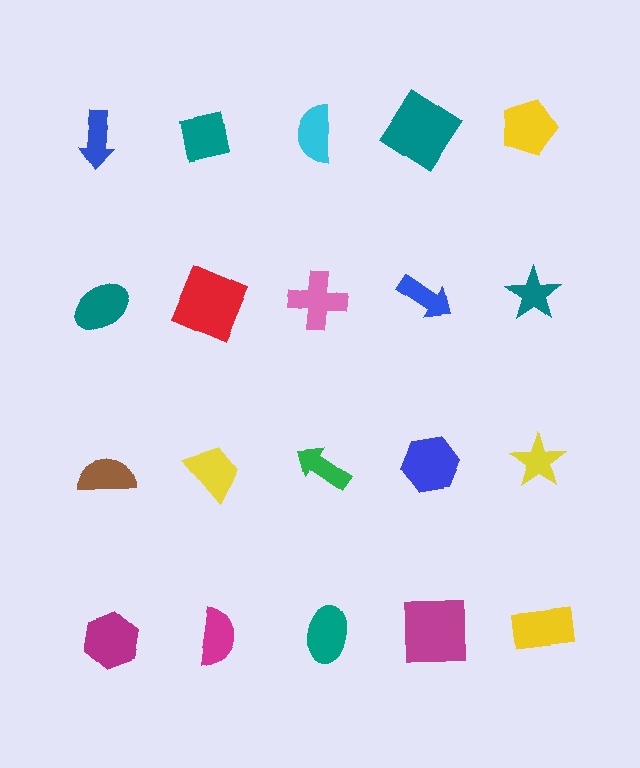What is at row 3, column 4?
A blue hexagon.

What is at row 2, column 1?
A teal ellipse.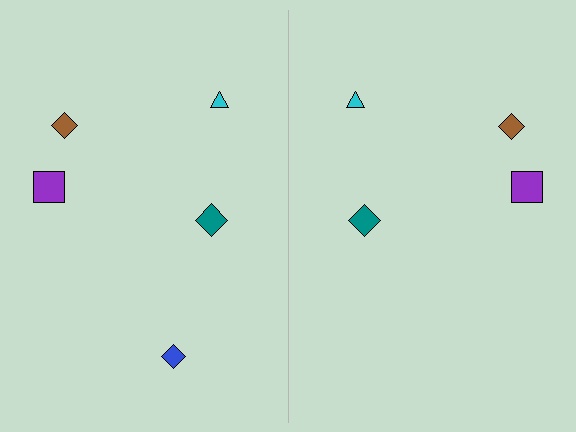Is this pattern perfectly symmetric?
No, the pattern is not perfectly symmetric. A blue diamond is missing from the right side.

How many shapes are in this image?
There are 9 shapes in this image.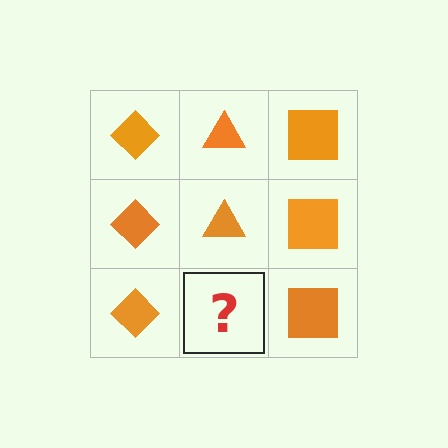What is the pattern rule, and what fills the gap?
The rule is that each column has a consistent shape. The gap should be filled with an orange triangle.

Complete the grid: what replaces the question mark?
The question mark should be replaced with an orange triangle.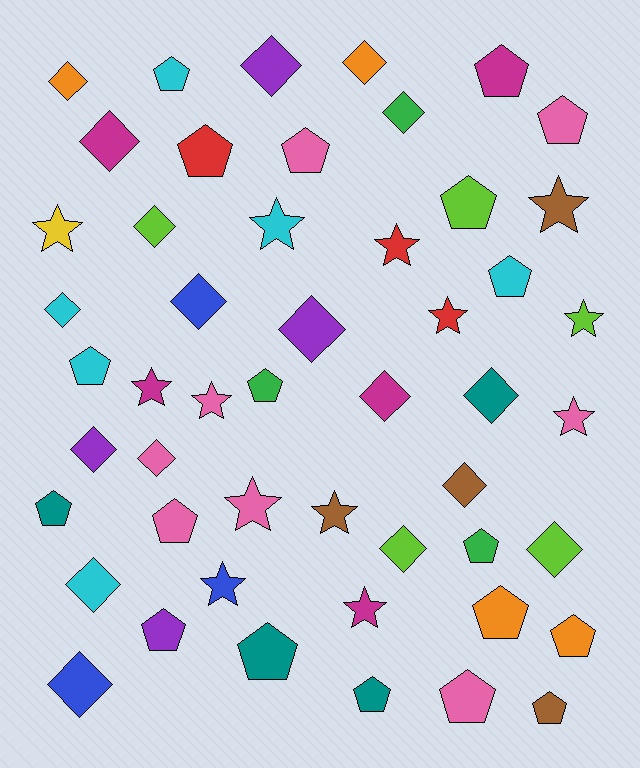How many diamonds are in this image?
There are 18 diamonds.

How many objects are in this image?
There are 50 objects.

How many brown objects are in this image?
There are 4 brown objects.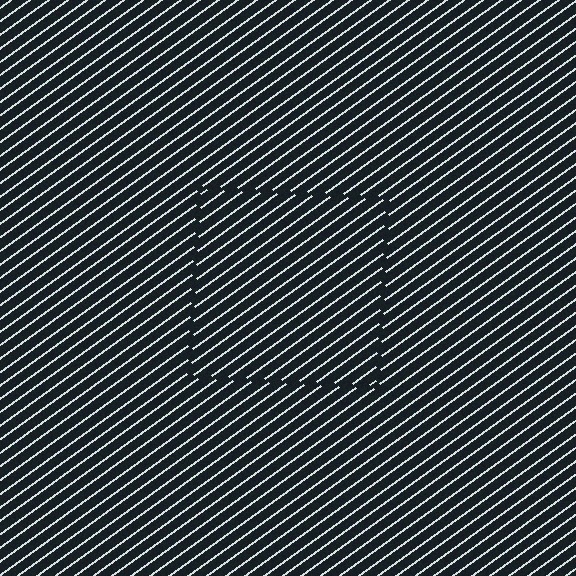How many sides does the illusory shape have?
4 sides — the line-ends trace a square.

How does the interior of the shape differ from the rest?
The interior of the shape contains the same grating, shifted by half a period — the contour is defined by the phase discontinuity where line-ends from the inner and outer gratings abut.